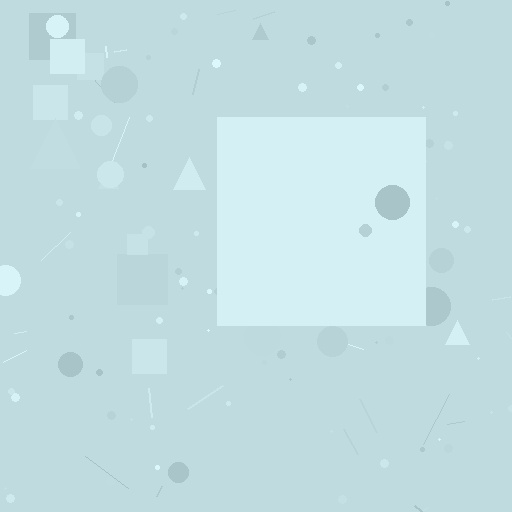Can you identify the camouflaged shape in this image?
The camouflaged shape is a square.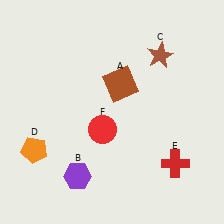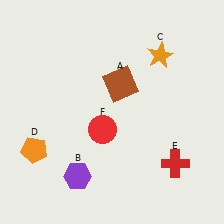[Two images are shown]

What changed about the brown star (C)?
In Image 1, C is brown. In Image 2, it changed to orange.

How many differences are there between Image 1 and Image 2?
There is 1 difference between the two images.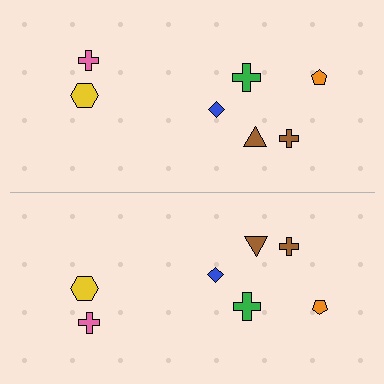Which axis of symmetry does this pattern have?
The pattern has a horizontal axis of symmetry running through the center of the image.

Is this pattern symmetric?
Yes, this pattern has bilateral (reflection) symmetry.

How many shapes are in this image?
There are 14 shapes in this image.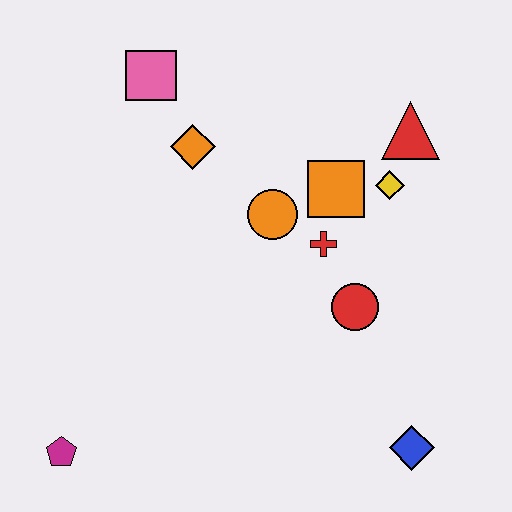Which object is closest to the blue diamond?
The red circle is closest to the blue diamond.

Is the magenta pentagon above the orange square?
No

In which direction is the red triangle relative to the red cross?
The red triangle is above the red cross.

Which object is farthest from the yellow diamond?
The magenta pentagon is farthest from the yellow diamond.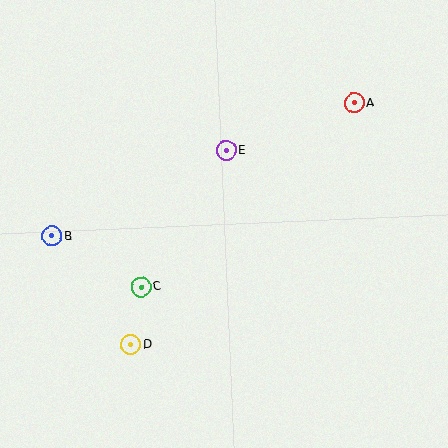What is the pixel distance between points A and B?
The distance between A and B is 330 pixels.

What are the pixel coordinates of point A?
Point A is at (354, 103).